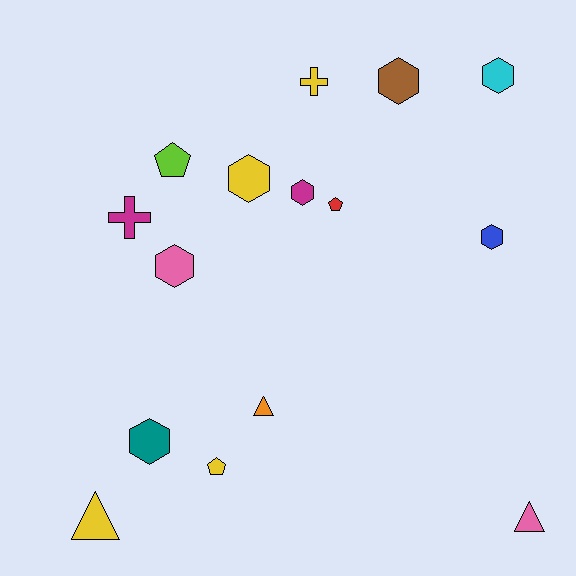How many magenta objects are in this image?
There are 2 magenta objects.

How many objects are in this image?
There are 15 objects.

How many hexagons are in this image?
There are 7 hexagons.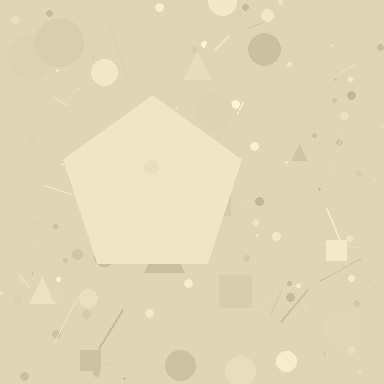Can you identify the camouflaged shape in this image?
The camouflaged shape is a pentagon.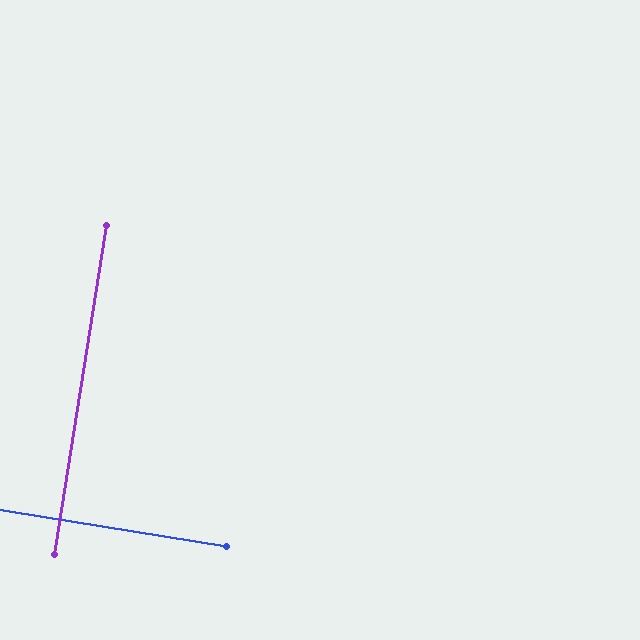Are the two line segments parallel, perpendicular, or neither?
Perpendicular — they meet at approximately 90°.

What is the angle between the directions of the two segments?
Approximately 90 degrees.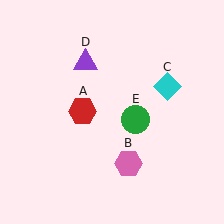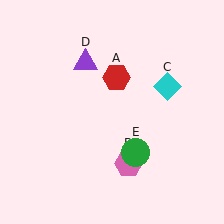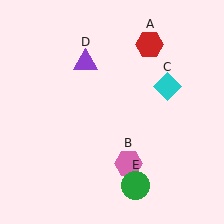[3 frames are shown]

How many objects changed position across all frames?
2 objects changed position: red hexagon (object A), green circle (object E).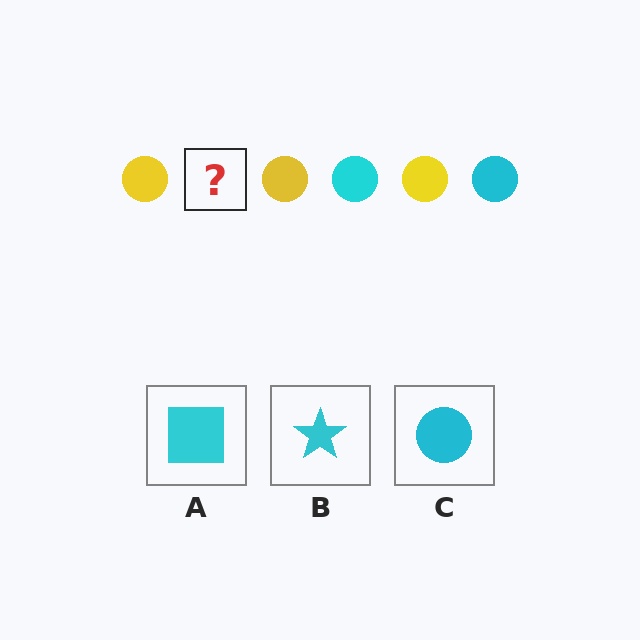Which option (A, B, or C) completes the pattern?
C.